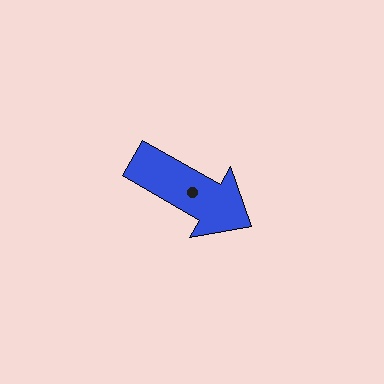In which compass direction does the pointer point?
Southeast.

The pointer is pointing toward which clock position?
Roughly 4 o'clock.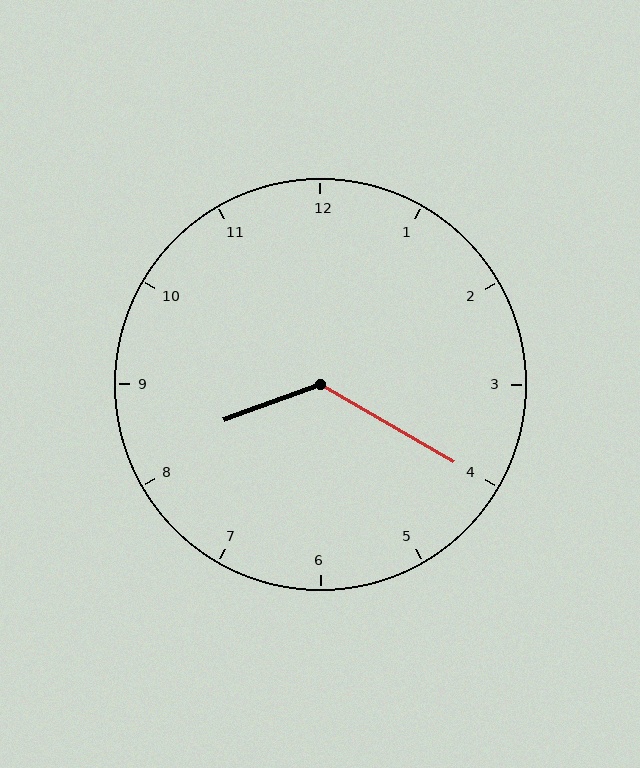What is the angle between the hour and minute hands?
Approximately 130 degrees.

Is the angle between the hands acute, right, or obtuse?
It is obtuse.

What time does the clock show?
8:20.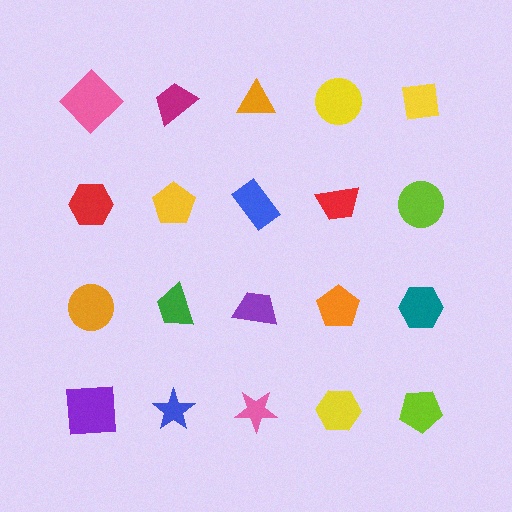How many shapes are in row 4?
5 shapes.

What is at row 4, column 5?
A lime pentagon.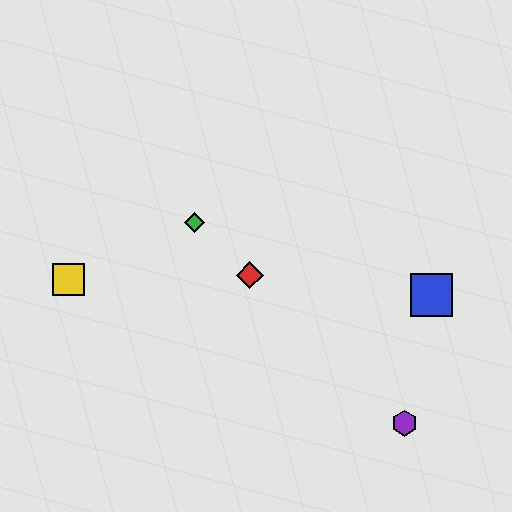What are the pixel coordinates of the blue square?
The blue square is at (432, 295).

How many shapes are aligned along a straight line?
3 shapes (the red diamond, the green diamond, the purple hexagon) are aligned along a straight line.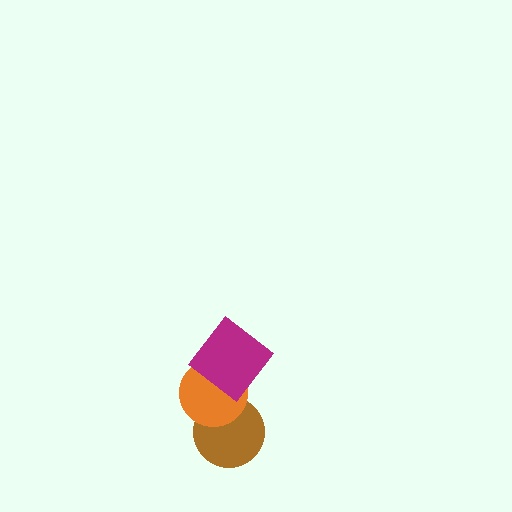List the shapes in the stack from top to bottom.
From top to bottom: the magenta diamond, the orange circle, the brown circle.